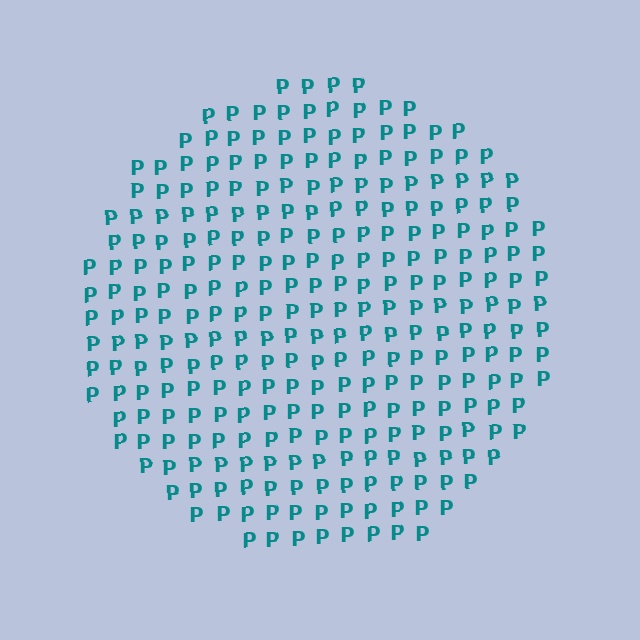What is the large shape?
The large shape is a circle.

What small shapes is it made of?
It is made of small letter P's.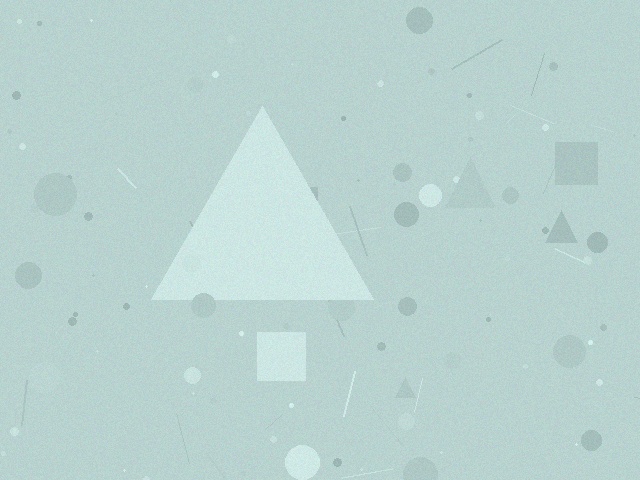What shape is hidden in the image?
A triangle is hidden in the image.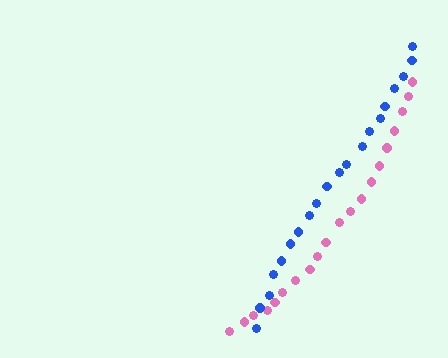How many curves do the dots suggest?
There are 2 distinct paths.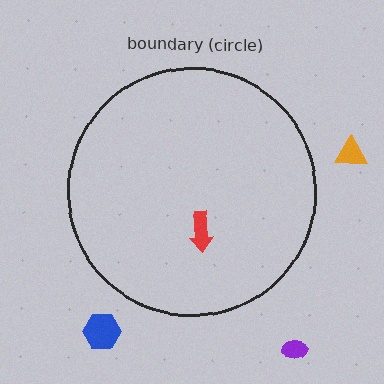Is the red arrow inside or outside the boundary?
Inside.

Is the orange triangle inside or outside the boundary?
Outside.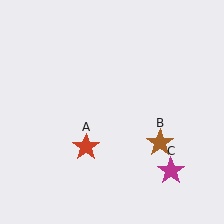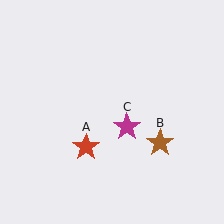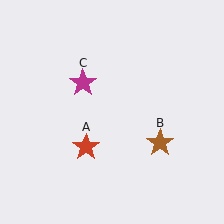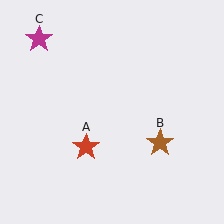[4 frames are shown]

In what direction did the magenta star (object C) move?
The magenta star (object C) moved up and to the left.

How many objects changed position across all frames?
1 object changed position: magenta star (object C).